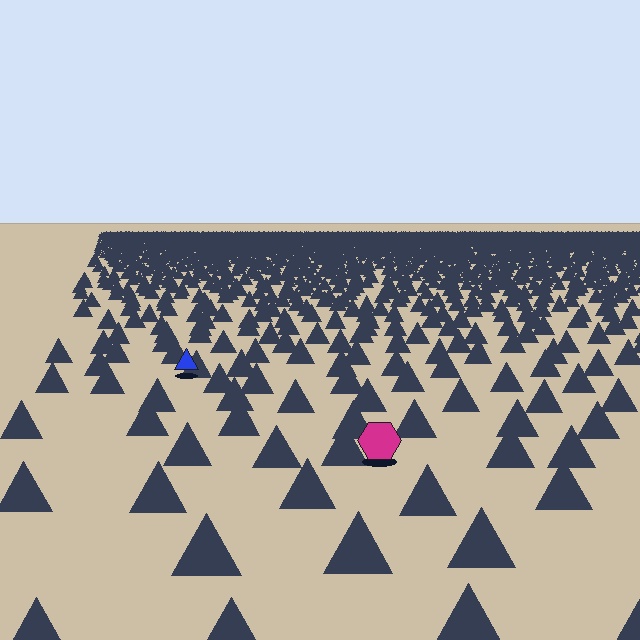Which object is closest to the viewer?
The magenta hexagon is closest. The texture marks near it are larger and more spread out.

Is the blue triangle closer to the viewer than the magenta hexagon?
No. The magenta hexagon is closer — you can tell from the texture gradient: the ground texture is coarser near it.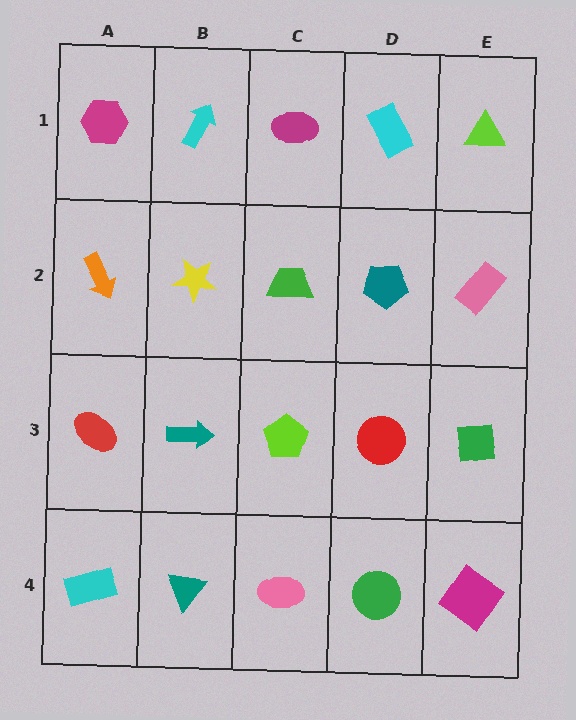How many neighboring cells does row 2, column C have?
4.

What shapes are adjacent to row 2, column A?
A magenta hexagon (row 1, column A), a red ellipse (row 3, column A), a yellow star (row 2, column B).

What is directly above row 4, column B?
A teal arrow.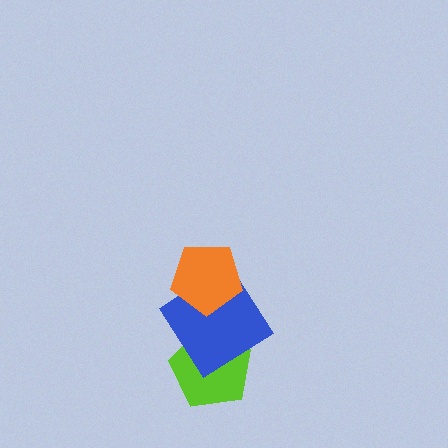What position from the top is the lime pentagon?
The lime pentagon is 3rd from the top.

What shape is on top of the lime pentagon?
The blue diamond is on top of the lime pentagon.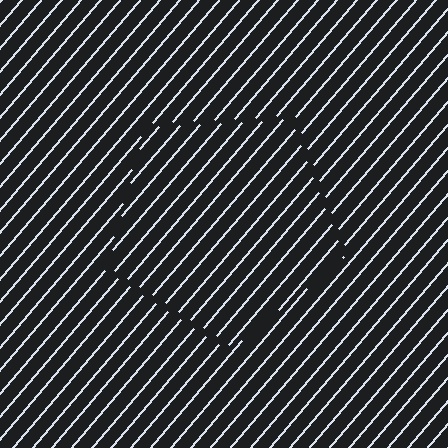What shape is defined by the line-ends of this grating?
An illusory pentagon. The interior of the shape contains the same grating, shifted by half a period — the contour is defined by the phase discontinuity where line-ends from the inner and outer gratings abut.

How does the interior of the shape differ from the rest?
The interior of the shape contains the same grating, shifted by half a period — the contour is defined by the phase discontinuity where line-ends from the inner and outer gratings abut.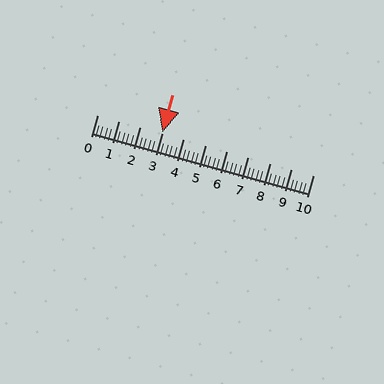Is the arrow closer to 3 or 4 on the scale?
The arrow is closer to 3.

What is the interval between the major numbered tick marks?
The major tick marks are spaced 1 units apart.